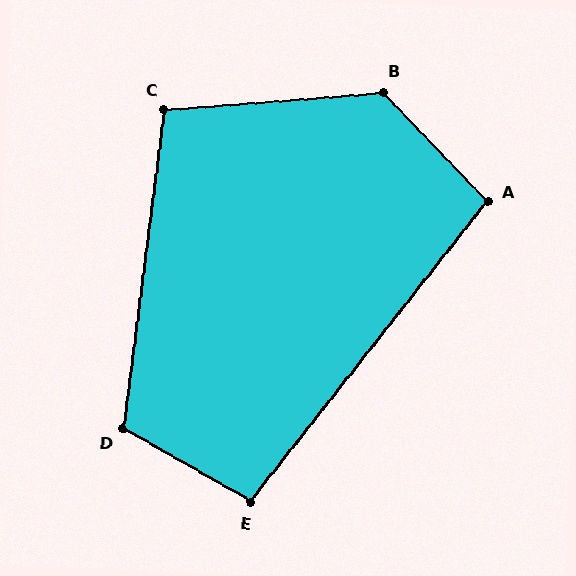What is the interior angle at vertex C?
Approximately 102 degrees (obtuse).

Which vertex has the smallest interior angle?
A, at approximately 98 degrees.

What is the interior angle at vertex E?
Approximately 99 degrees (obtuse).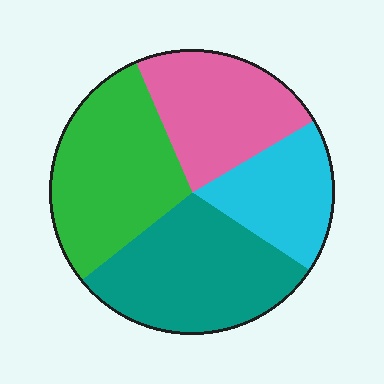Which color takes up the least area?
Cyan, at roughly 20%.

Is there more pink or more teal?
Teal.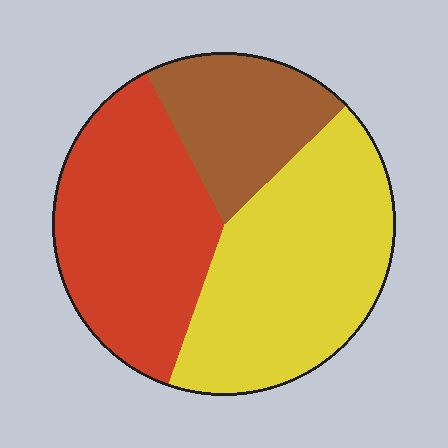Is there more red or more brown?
Red.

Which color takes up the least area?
Brown, at roughly 20%.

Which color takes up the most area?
Yellow, at roughly 40%.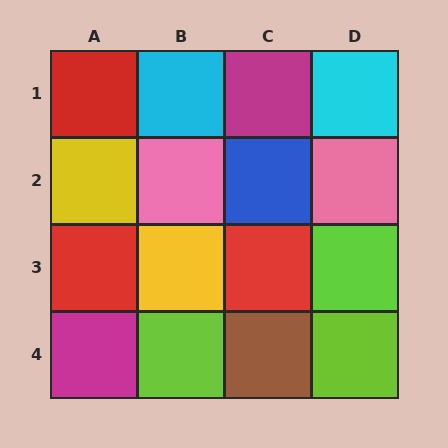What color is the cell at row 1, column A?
Red.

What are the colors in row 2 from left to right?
Yellow, pink, blue, pink.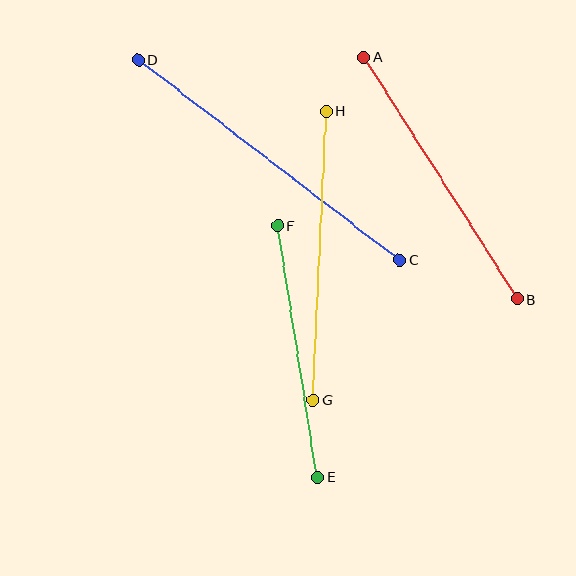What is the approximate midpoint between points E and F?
The midpoint is at approximately (297, 351) pixels.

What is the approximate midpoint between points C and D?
The midpoint is at approximately (269, 160) pixels.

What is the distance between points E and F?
The distance is approximately 255 pixels.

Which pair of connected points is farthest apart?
Points C and D are farthest apart.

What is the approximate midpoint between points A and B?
The midpoint is at approximately (440, 178) pixels.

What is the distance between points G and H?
The distance is approximately 289 pixels.